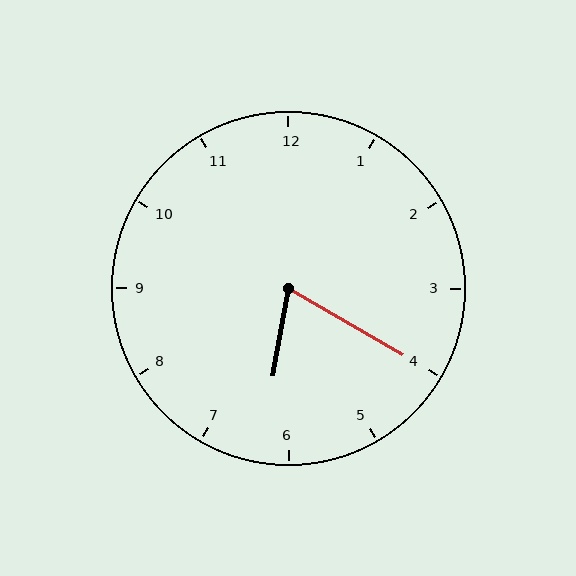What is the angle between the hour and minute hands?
Approximately 70 degrees.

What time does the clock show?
6:20.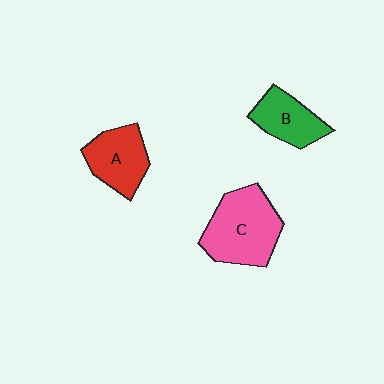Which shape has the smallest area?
Shape B (green).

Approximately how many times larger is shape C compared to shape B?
Approximately 1.7 times.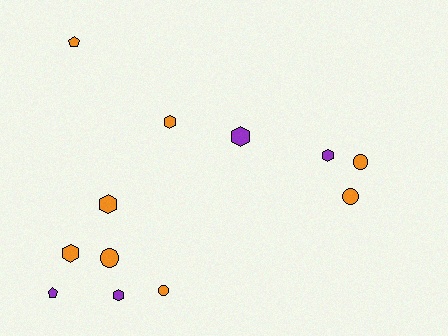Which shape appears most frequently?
Hexagon, with 6 objects.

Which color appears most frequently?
Orange, with 8 objects.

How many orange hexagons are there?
There are 3 orange hexagons.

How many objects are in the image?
There are 12 objects.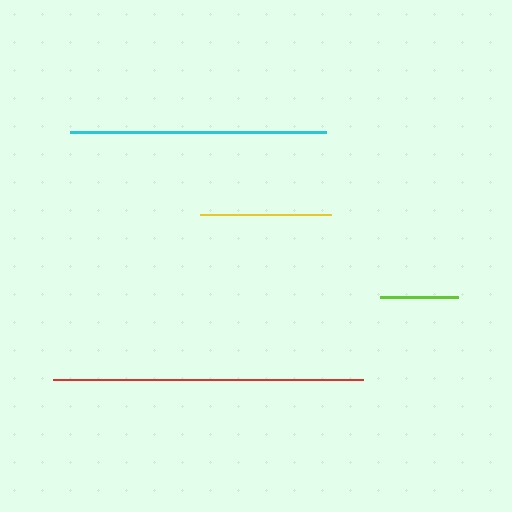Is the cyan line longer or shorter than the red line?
The red line is longer than the cyan line.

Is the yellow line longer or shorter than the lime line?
The yellow line is longer than the lime line.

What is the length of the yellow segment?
The yellow segment is approximately 131 pixels long.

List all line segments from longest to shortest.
From longest to shortest: red, cyan, yellow, lime.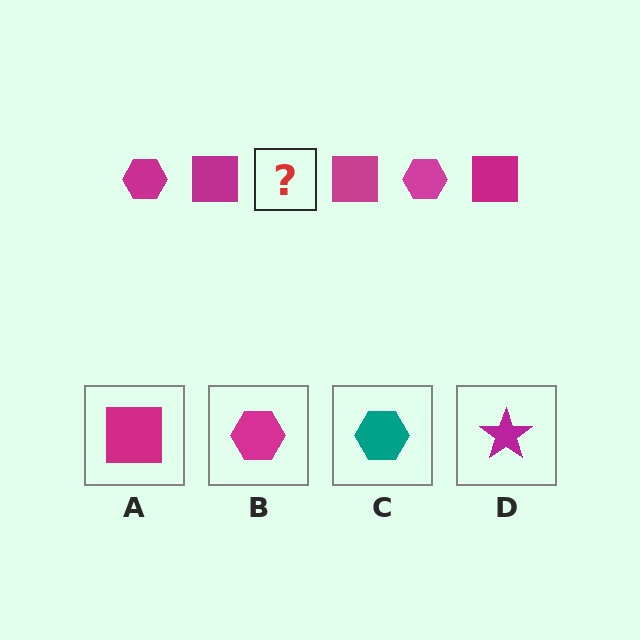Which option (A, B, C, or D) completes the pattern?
B.